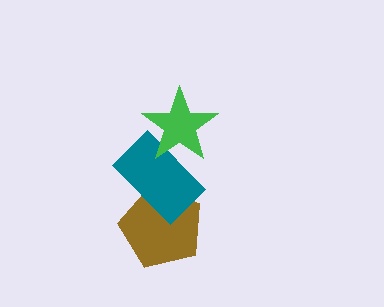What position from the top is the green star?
The green star is 1st from the top.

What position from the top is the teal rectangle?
The teal rectangle is 2nd from the top.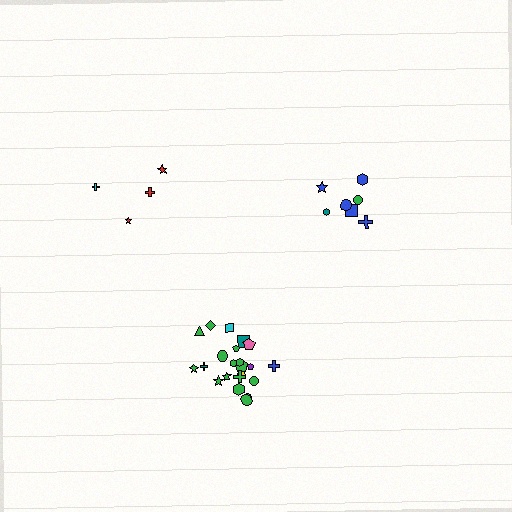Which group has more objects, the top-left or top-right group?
The top-right group.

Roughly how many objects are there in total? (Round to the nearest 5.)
Roughly 35 objects in total.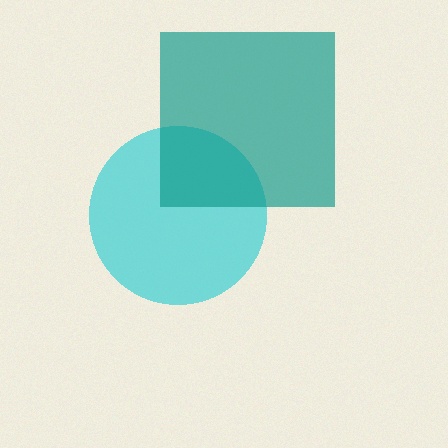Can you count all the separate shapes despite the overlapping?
Yes, there are 2 separate shapes.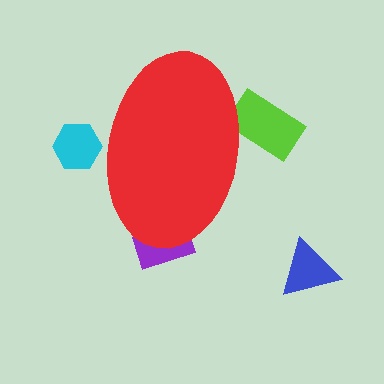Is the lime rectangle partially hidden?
Yes, the lime rectangle is partially hidden behind the red ellipse.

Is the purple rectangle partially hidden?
Yes, the purple rectangle is partially hidden behind the red ellipse.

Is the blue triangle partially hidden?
No, the blue triangle is fully visible.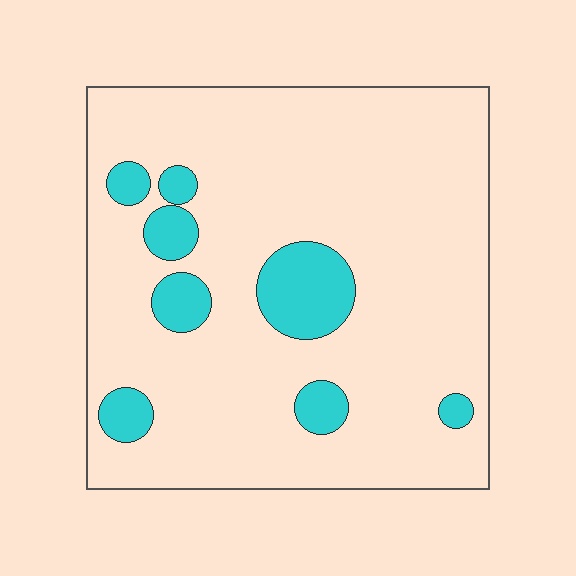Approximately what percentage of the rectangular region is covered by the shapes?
Approximately 15%.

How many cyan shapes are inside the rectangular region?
8.